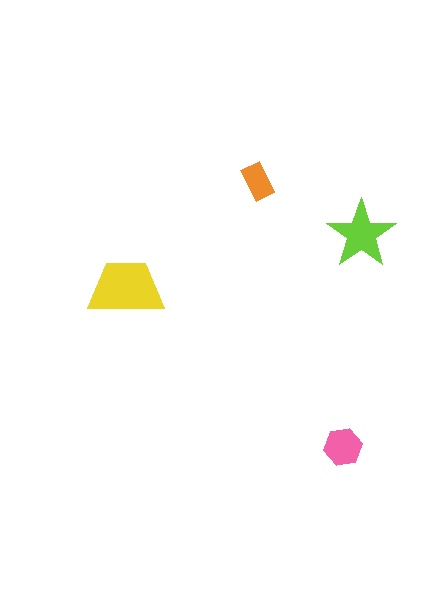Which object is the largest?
The yellow trapezoid.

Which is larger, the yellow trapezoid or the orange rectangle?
The yellow trapezoid.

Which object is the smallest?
The orange rectangle.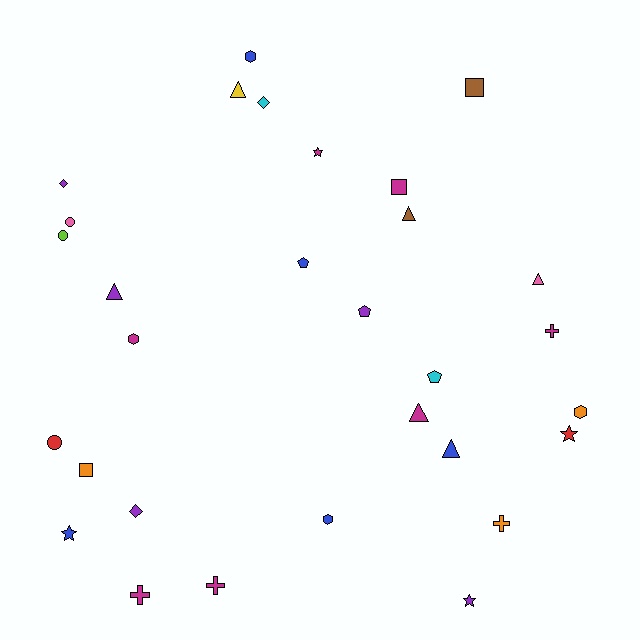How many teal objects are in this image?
There are no teal objects.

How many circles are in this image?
There are 3 circles.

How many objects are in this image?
There are 30 objects.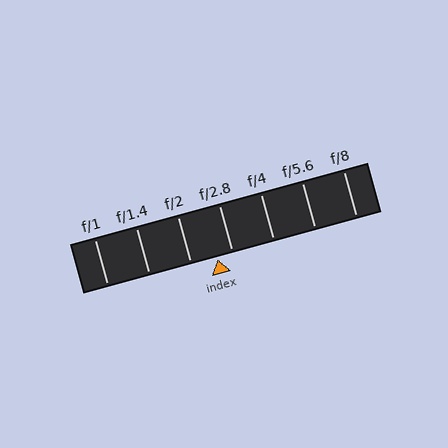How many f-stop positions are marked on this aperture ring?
There are 7 f-stop positions marked.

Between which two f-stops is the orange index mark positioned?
The index mark is between f/2 and f/2.8.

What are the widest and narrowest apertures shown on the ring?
The widest aperture shown is f/1 and the narrowest is f/8.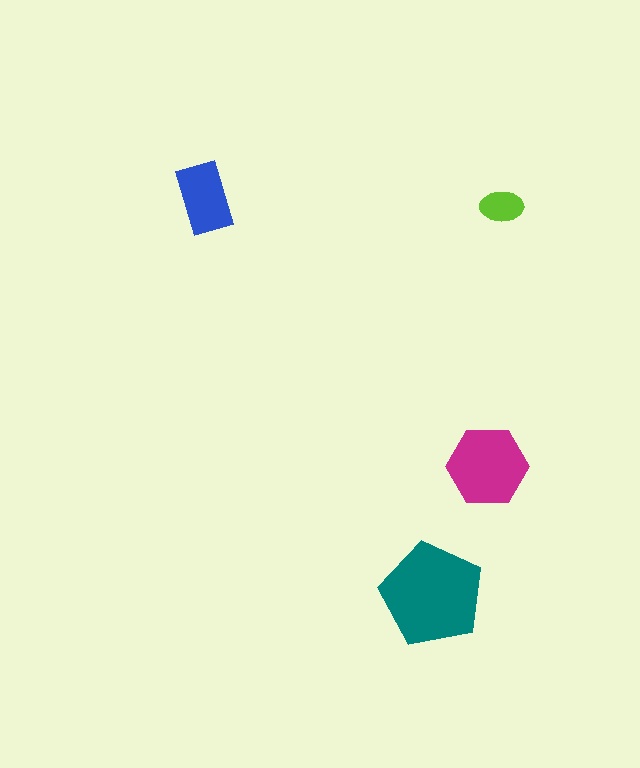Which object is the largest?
The teal pentagon.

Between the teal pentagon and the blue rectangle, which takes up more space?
The teal pentagon.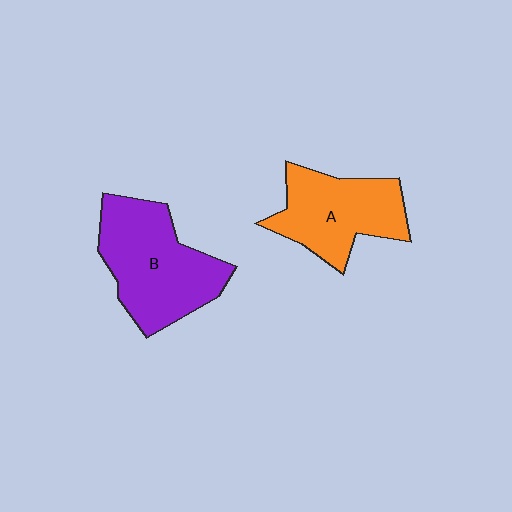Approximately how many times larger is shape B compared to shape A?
Approximately 1.2 times.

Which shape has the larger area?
Shape B (purple).